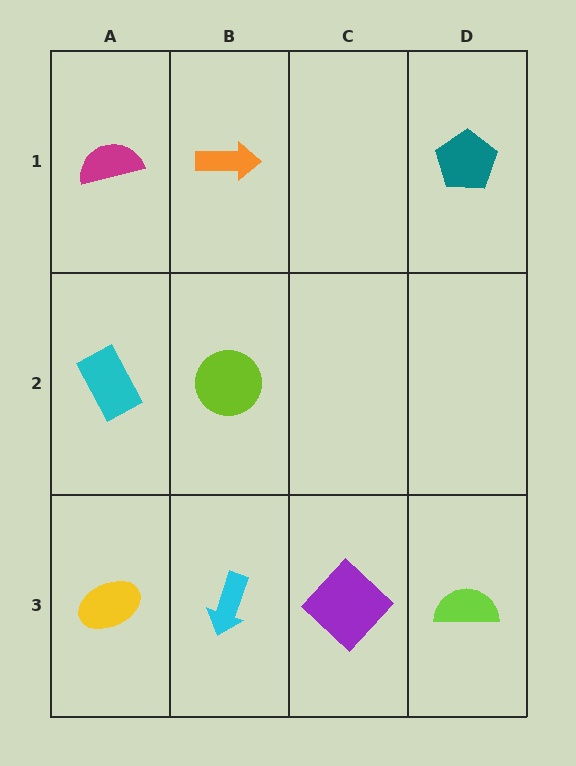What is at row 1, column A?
A magenta semicircle.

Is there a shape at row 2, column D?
No, that cell is empty.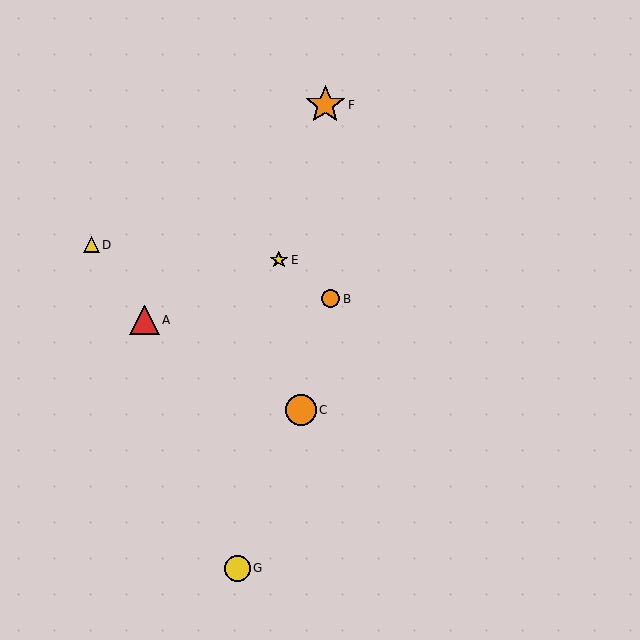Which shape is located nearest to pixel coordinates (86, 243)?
The yellow triangle (labeled D) at (91, 245) is nearest to that location.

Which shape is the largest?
The orange star (labeled F) is the largest.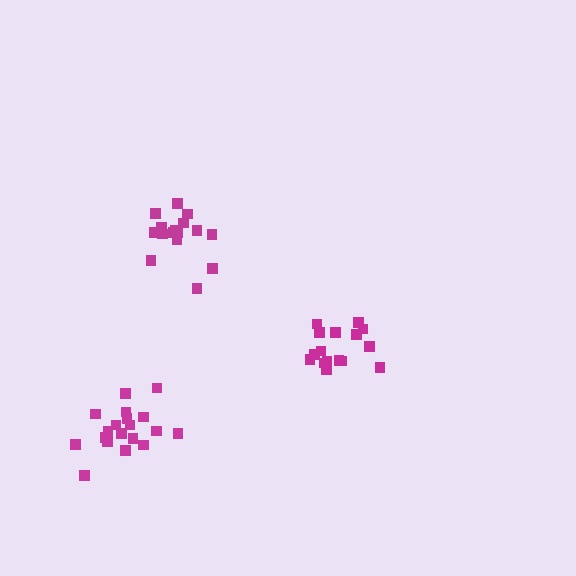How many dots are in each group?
Group 1: 16 dots, Group 2: 20 dots, Group 3: 17 dots (53 total).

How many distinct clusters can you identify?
There are 3 distinct clusters.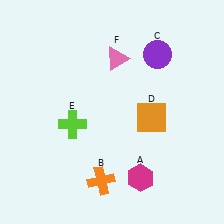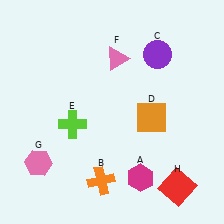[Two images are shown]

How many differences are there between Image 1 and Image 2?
There are 2 differences between the two images.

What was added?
A pink hexagon (G), a red square (H) were added in Image 2.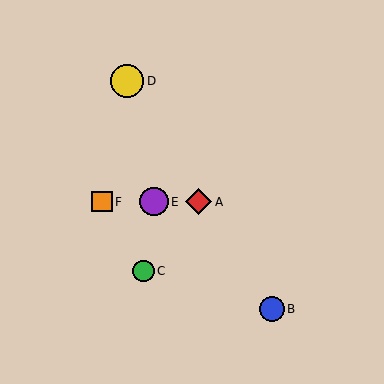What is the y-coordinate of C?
Object C is at y≈271.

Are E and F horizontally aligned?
Yes, both are at y≈202.